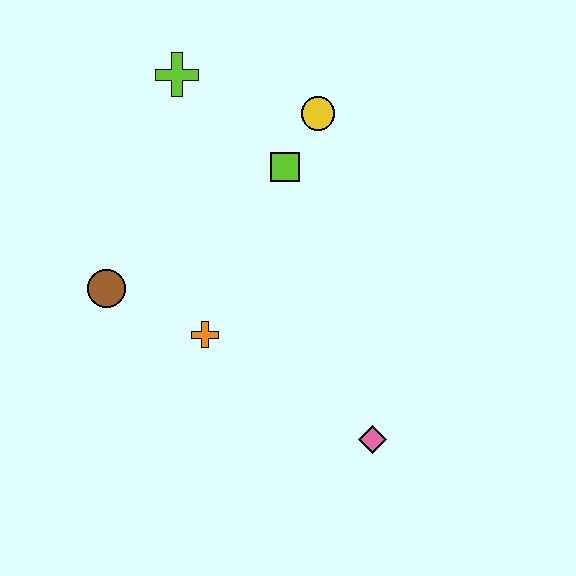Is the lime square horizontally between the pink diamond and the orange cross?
Yes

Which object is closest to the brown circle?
The orange cross is closest to the brown circle.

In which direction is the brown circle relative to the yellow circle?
The brown circle is to the left of the yellow circle.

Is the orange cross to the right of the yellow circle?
No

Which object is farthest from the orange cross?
The lime cross is farthest from the orange cross.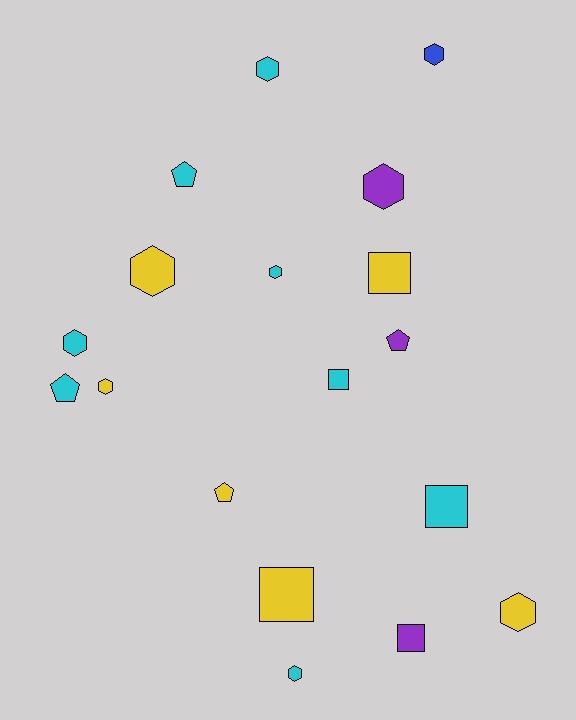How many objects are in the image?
There are 18 objects.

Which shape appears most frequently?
Hexagon, with 9 objects.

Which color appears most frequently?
Cyan, with 8 objects.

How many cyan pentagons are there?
There are 2 cyan pentagons.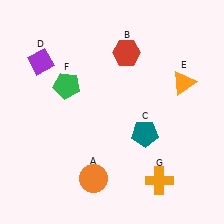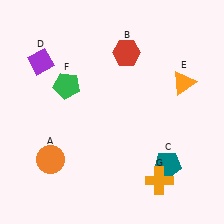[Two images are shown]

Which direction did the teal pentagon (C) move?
The teal pentagon (C) moved down.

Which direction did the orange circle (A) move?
The orange circle (A) moved left.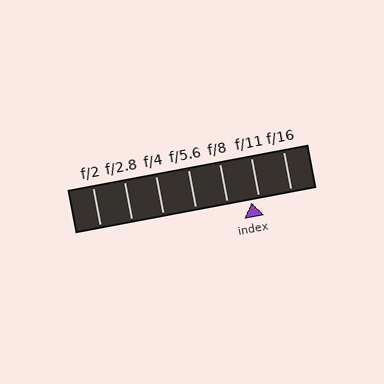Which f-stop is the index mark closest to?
The index mark is closest to f/11.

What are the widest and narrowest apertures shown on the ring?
The widest aperture shown is f/2 and the narrowest is f/16.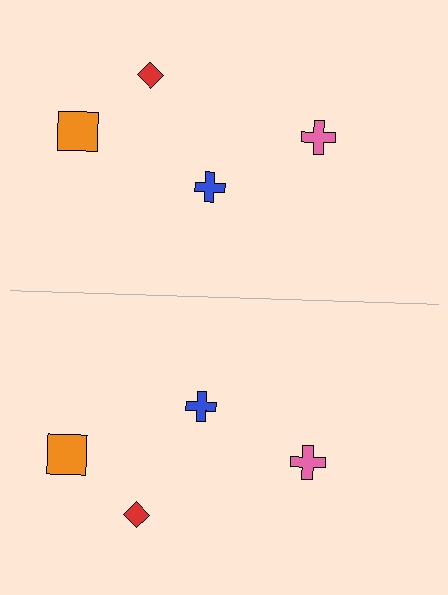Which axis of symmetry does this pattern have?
The pattern has a horizontal axis of symmetry running through the center of the image.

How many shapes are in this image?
There are 8 shapes in this image.